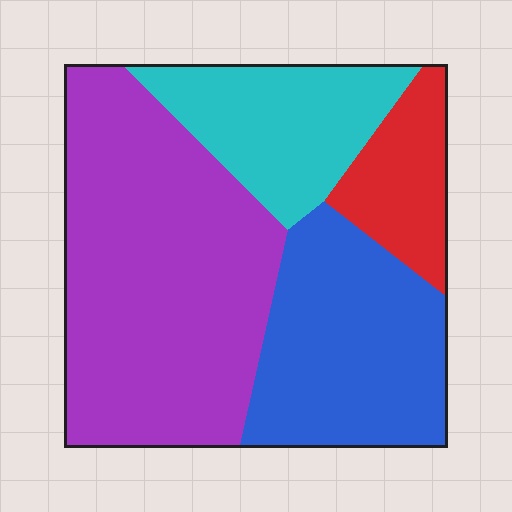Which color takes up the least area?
Red, at roughly 10%.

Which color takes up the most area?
Purple, at roughly 45%.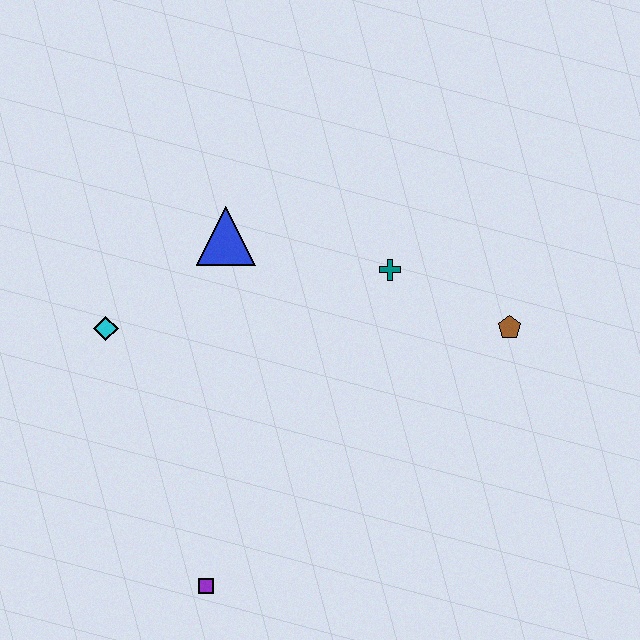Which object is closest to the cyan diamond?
The blue triangle is closest to the cyan diamond.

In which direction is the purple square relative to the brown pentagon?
The purple square is to the left of the brown pentagon.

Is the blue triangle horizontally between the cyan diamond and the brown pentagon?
Yes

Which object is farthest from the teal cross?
The purple square is farthest from the teal cross.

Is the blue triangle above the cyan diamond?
Yes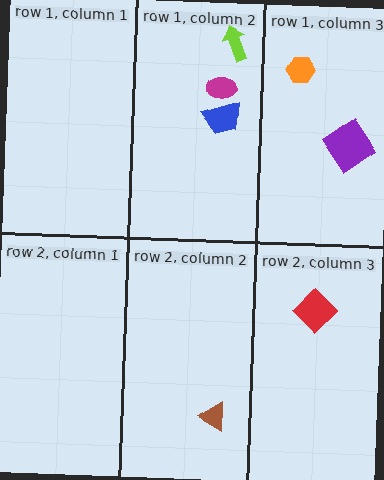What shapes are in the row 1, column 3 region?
The orange hexagon, the purple diamond.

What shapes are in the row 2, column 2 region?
The brown triangle.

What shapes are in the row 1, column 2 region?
The magenta ellipse, the lime arrow, the blue trapezoid.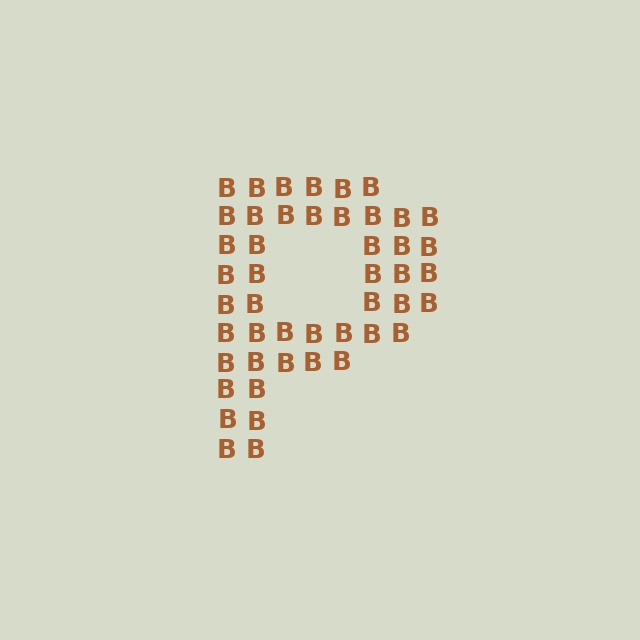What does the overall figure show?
The overall figure shows the letter P.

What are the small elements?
The small elements are letter B's.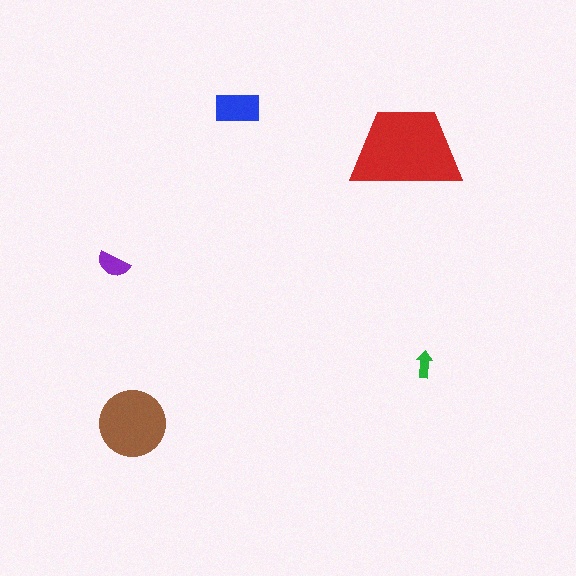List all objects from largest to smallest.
The red trapezoid, the brown circle, the blue rectangle, the purple semicircle, the green arrow.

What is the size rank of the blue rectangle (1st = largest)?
3rd.